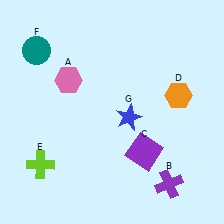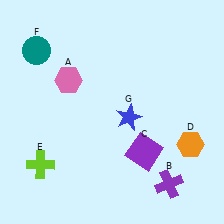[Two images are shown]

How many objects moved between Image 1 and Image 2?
1 object moved between the two images.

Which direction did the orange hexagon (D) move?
The orange hexagon (D) moved down.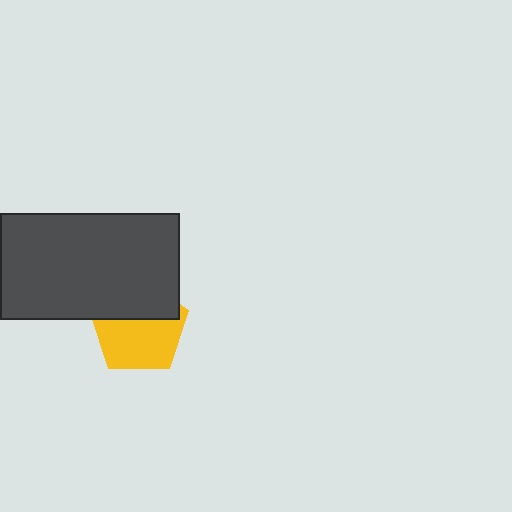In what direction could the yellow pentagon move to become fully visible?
The yellow pentagon could move down. That would shift it out from behind the dark gray rectangle entirely.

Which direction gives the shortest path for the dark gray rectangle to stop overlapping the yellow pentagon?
Moving up gives the shortest separation.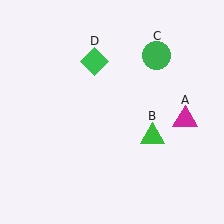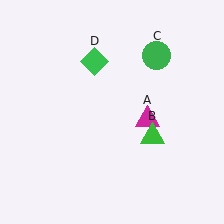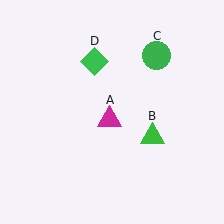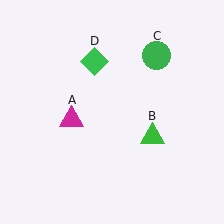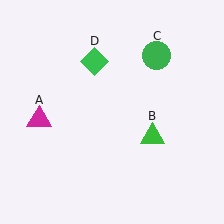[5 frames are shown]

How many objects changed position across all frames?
1 object changed position: magenta triangle (object A).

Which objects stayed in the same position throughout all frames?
Green triangle (object B) and green circle (object C) and green diamond (object D) remained stationary.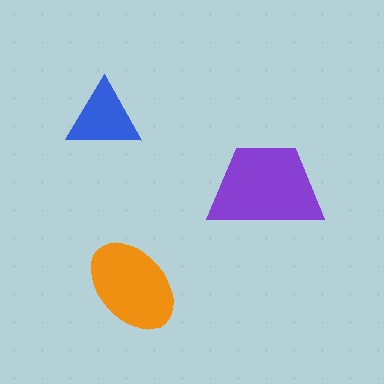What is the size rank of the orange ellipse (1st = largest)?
2nd.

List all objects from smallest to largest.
The blue triangle, the orange ellipse, the purple trapezoid.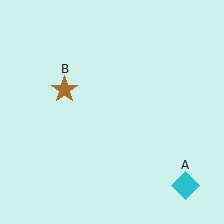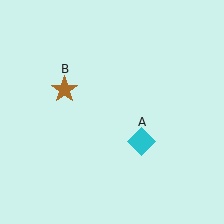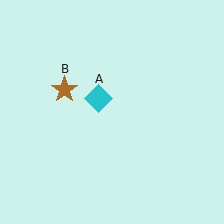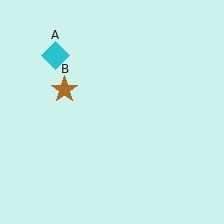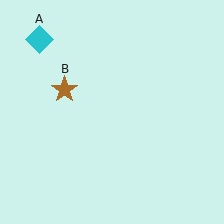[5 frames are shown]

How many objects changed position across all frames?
1 object changed position: cyan diamond (object A).